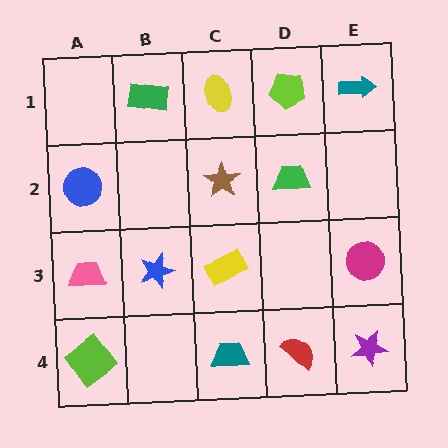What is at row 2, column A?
A blue circle.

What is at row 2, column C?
A brown star.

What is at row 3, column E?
A magenta circle.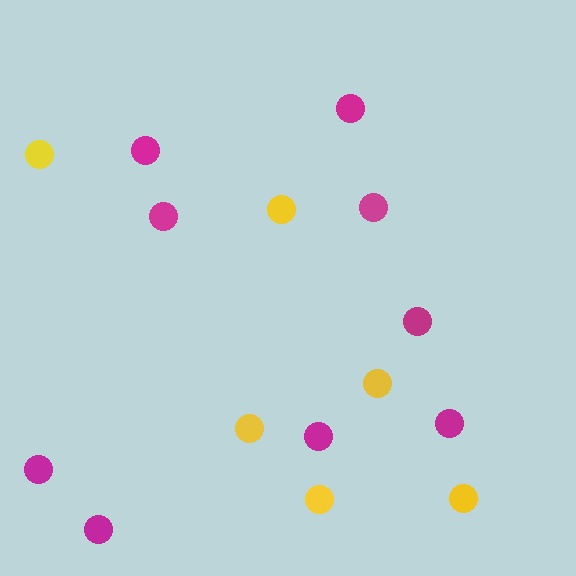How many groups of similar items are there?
There are 2 groups: one group of yellow circles (6) and one group of magenta circles (9).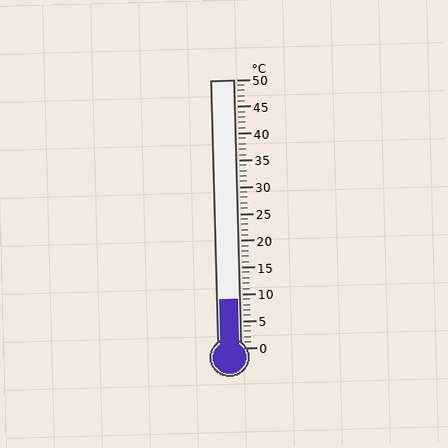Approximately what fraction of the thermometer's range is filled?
The thermometer is filled to approximately 20% of its range.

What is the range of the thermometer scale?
The thermometer scale ranges from 0°C to 50°C.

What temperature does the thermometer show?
The thermometer shows approximately 9°C.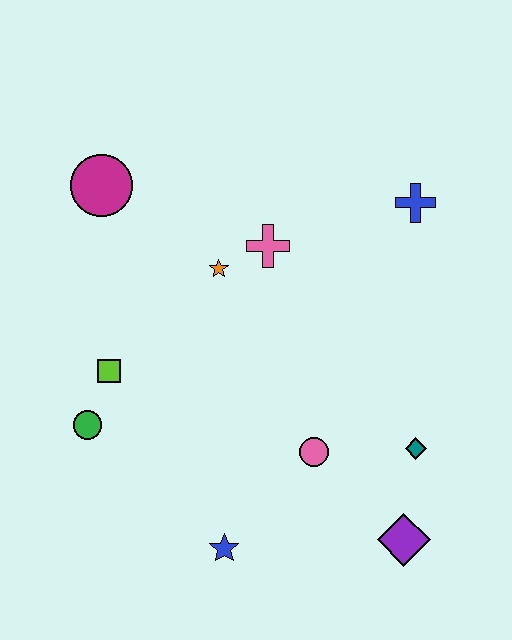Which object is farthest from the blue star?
The blue cross is farthest from the blue star.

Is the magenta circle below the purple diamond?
No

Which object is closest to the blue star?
The pink circle is closest to the blue star.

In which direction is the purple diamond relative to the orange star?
The purple diamond is below the orange star.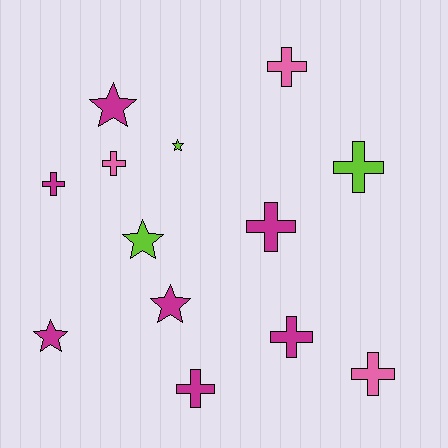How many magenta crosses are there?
There are 4 magenta crosses.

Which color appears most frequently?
Magenta, with 7 objects.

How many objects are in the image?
There are 13 objects.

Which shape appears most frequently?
Cross, with 8 objects.